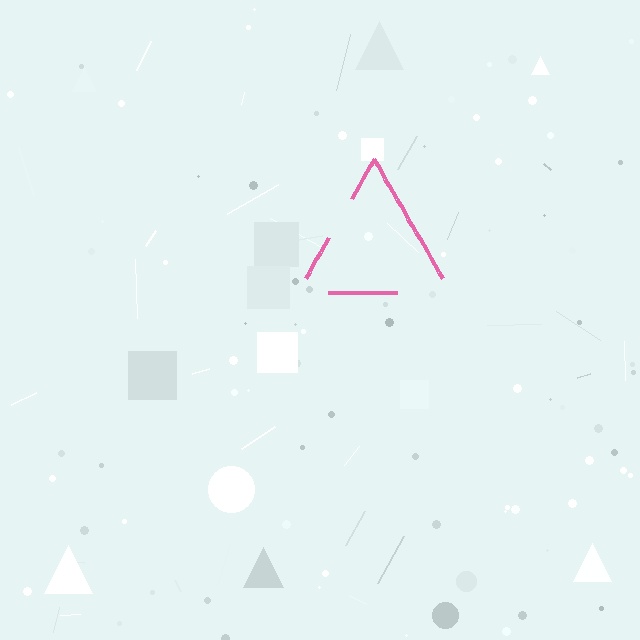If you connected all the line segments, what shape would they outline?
They would outline a triangle.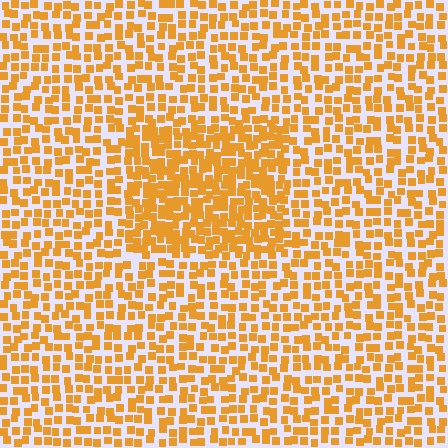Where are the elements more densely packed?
The elements are more densely packed inside the rectangle boundary.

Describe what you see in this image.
The image contains small orange elements arranged at two different densities. A rectangle-shaped region is visible where the elements are more densely packed than the surrounding area.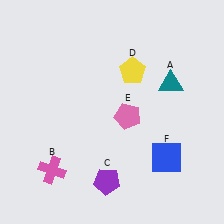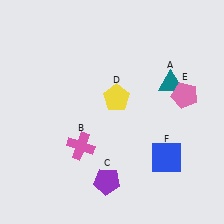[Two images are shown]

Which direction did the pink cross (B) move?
The pink cross (B) moved right.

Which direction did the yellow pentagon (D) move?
The yellow pentagon (D) moved down.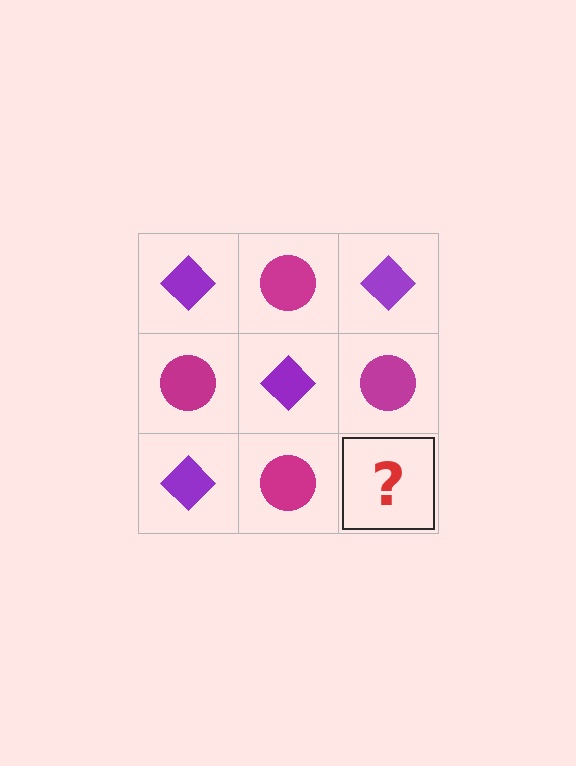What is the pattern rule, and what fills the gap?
The rule is that it alternates purple diamond and magenta circle in a checkerboard pattern. The gap should be filled with a purple diamond.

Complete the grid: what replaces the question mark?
The question mark should be replaced with a purple diamond.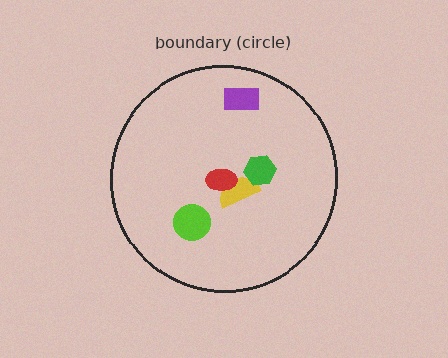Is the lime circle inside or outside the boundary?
Inside.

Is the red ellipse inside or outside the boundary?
Inside.